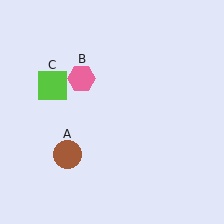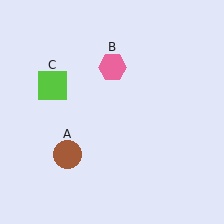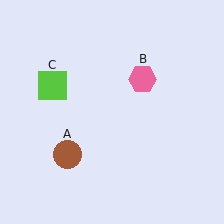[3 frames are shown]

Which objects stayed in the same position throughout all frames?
Brown circle (object A) and lime square (object C) remained stationary.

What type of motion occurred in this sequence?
The pink hexagon (object B) rotated clockwise around the center of the scene.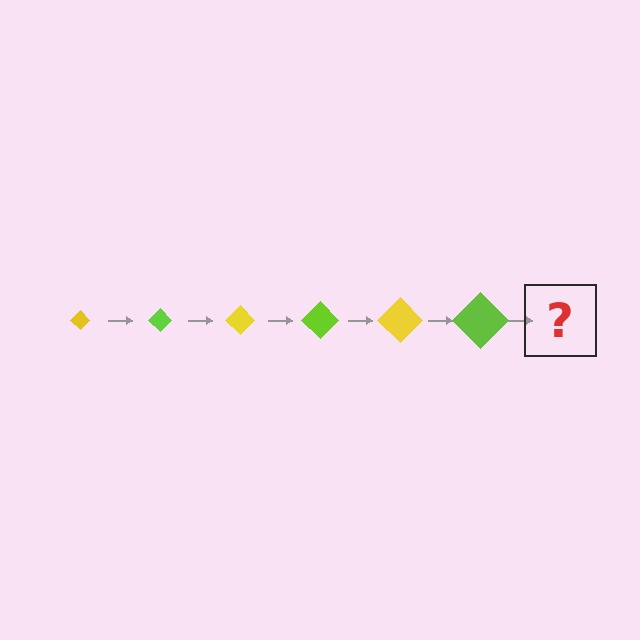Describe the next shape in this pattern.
It should be a yellow diamond, larger than the previous one.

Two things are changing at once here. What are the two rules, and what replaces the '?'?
The two rules are that the diamond grows larger each step and the color cycles through yellow and lime. The '?' should be a yellow diamond, larger than the previous one.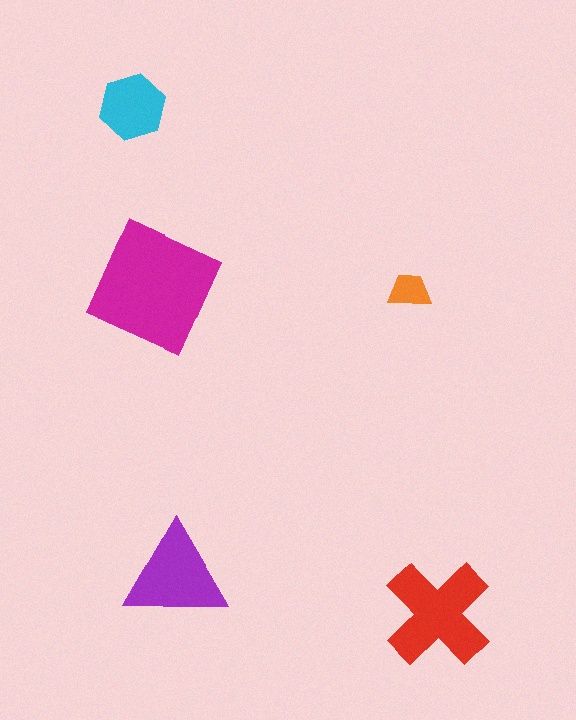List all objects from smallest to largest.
The orange trapezoid, the cyan hexagon, the purple triangle, the red cross, the magenta square.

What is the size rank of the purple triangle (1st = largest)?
3rd.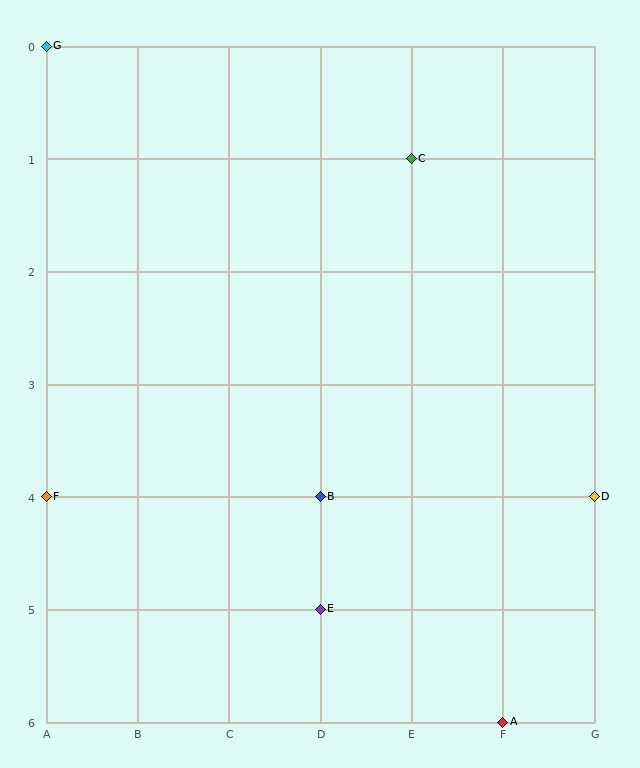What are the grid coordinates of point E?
Point E is at grid coordinates (D, 5).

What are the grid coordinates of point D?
Point D is at grid coordinates (G, 4).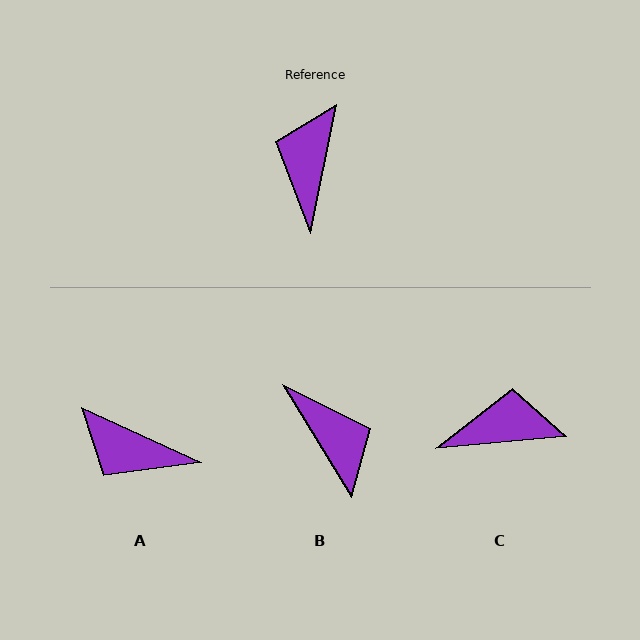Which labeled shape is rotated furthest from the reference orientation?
B, about 137 degrees away.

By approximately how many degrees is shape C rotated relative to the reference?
Approximately 73 degrees clockwise.